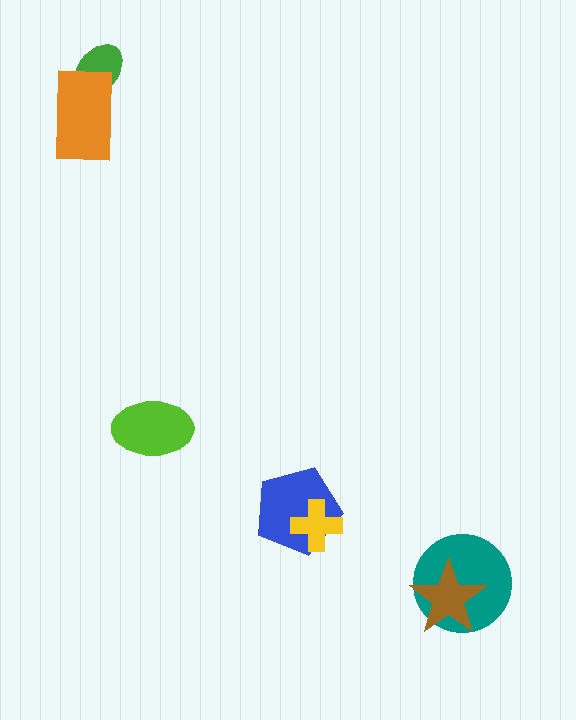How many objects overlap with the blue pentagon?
1 object overlaps with the blue pentagon.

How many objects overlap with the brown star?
1 object overlaps with the brown star.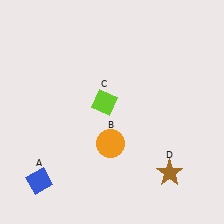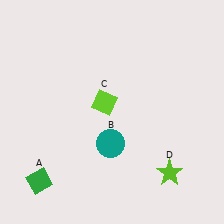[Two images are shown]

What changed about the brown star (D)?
In Image 1, D is brown. In Image 2, it changed to lime.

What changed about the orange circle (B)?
In Image 1, B is orange. In Image 2, it changed to teal.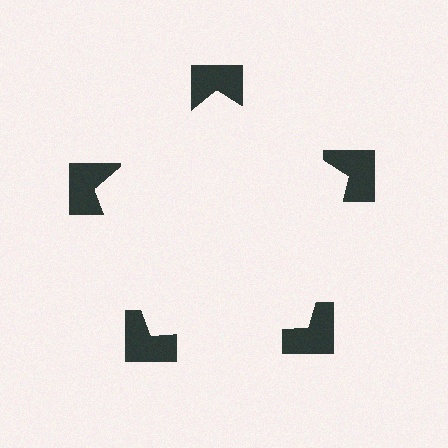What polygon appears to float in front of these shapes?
An illusory pentagon — its edges are inferred from the aligned wedge cuts in the notched squares, not physically drawn.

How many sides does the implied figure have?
5 sides.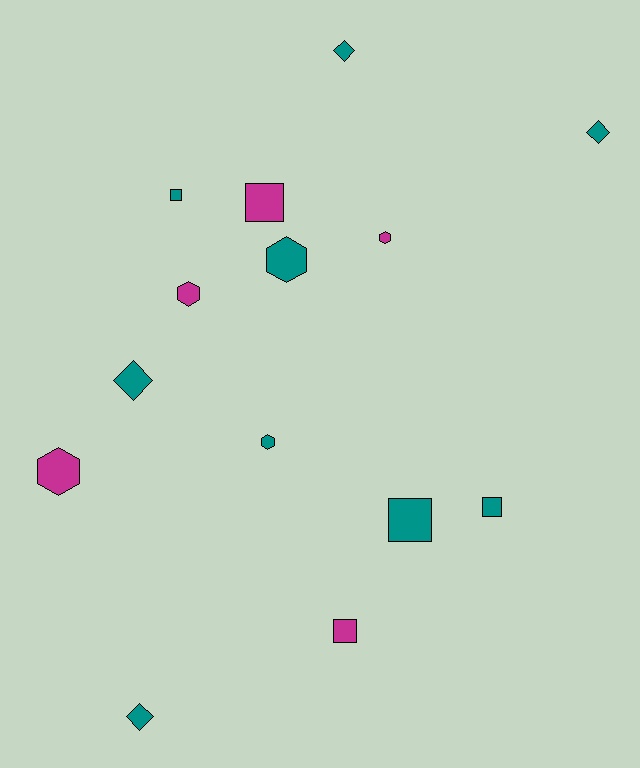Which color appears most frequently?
Teal, with 9 objects.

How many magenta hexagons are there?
There are 3 magenta hexagons.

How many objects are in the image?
There are 14 objects.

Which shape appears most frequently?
Square, with 5 objects.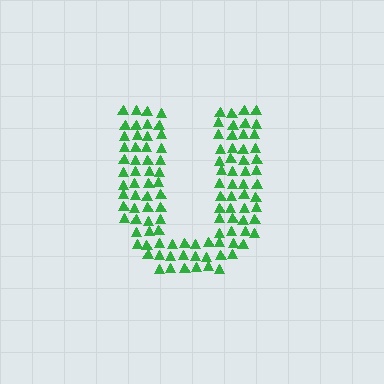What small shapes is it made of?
It is made of small triangles.